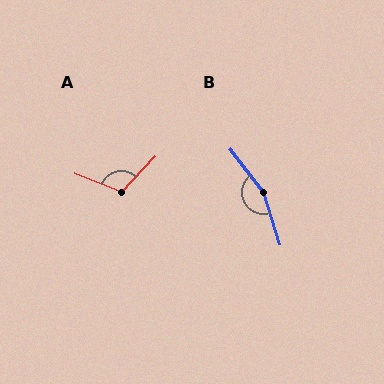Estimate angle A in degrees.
Approximately 111 degrees.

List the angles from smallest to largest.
A (111°), B (160°).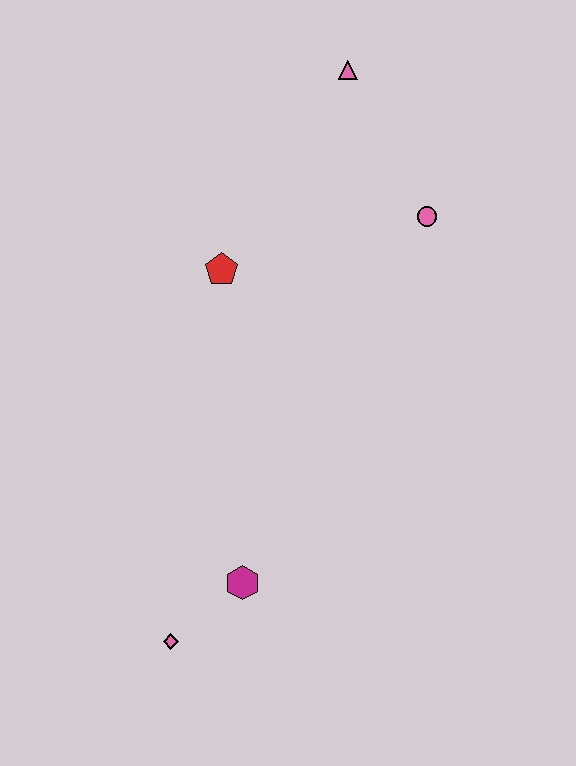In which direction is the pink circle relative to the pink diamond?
The pink circle is above the pink diamond.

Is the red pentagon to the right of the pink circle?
No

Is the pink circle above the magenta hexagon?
Yes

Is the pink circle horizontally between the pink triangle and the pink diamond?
No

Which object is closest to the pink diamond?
The magenta hexagon is closest to the pink diamond.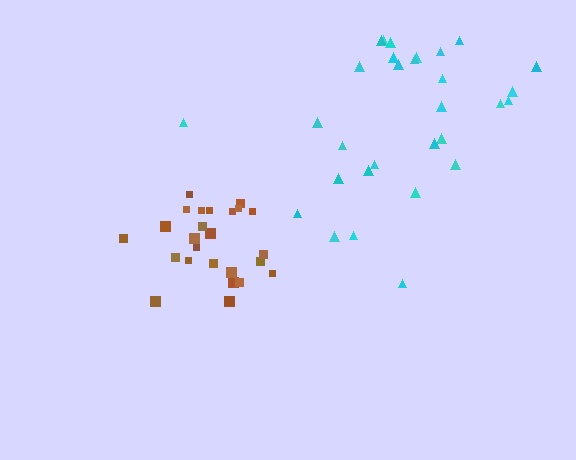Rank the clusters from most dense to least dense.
brown, cyan.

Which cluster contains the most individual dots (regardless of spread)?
Cyan (30).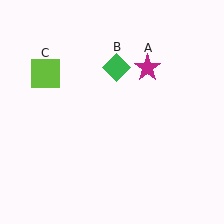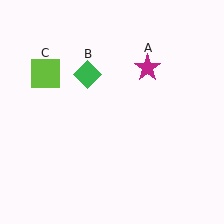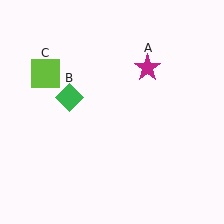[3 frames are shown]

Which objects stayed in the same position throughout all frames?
Magenta star (object A) and lime square (object C) remained stationary.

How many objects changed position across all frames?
1 object changed position: green diamond (object B).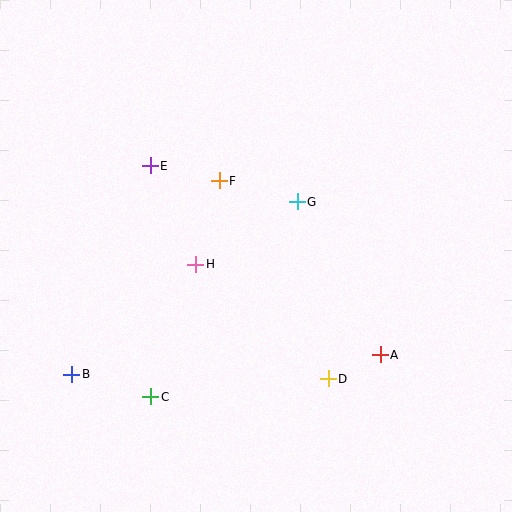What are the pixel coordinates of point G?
Point G is at (297, 202).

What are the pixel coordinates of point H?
Point H is at (196, 264).